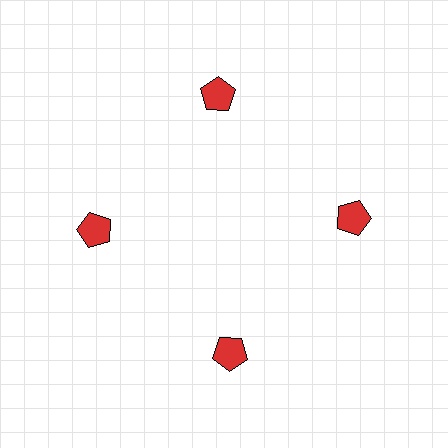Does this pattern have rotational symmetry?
Yes, this pattern has 4-fold rotational symmetry. It looks the same after rotating 90 degrees around the center.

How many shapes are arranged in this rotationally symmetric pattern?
There are 4 shapes, arranged in 4 groups of 1.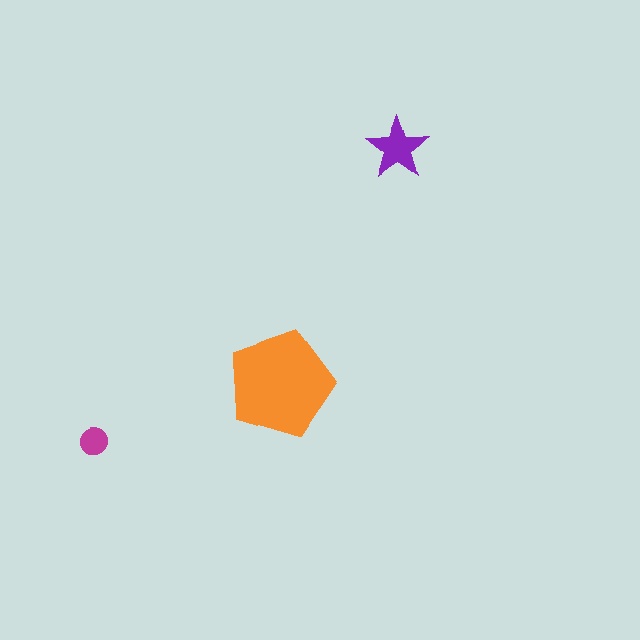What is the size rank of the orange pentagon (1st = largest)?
1st.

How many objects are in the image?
There are 3 objects in the image.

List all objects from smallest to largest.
The magenta circle, the purple star, the orange pentagon.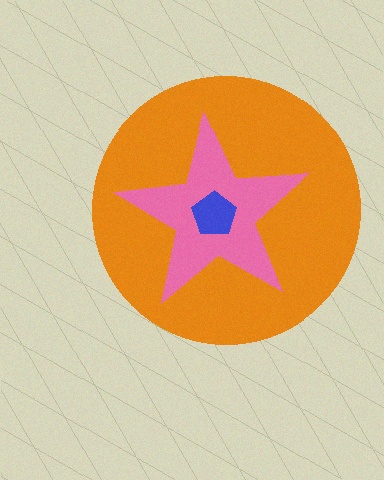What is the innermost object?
The blue pentagon.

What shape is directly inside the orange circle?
The pink star.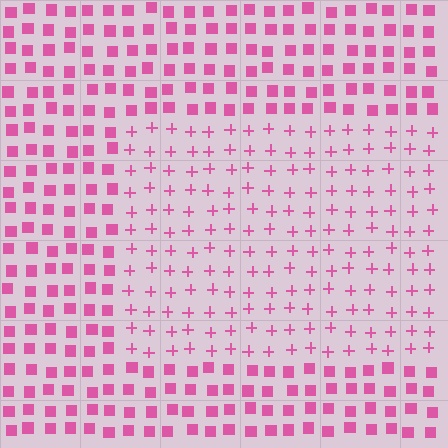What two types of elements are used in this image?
The image uses plus signs inside the rectangle region and squares outside it.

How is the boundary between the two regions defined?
The boundary is defined by a change in element shape: plus signs inside vs. squares outside. All elements share the same color and spacing.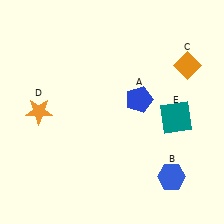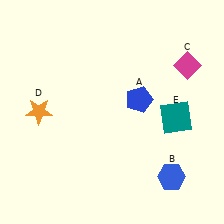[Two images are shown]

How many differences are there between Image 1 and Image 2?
There is 1 difference between the two images.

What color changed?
The diamond (C) changed from orange in Image 1 to magenta in Image 2.